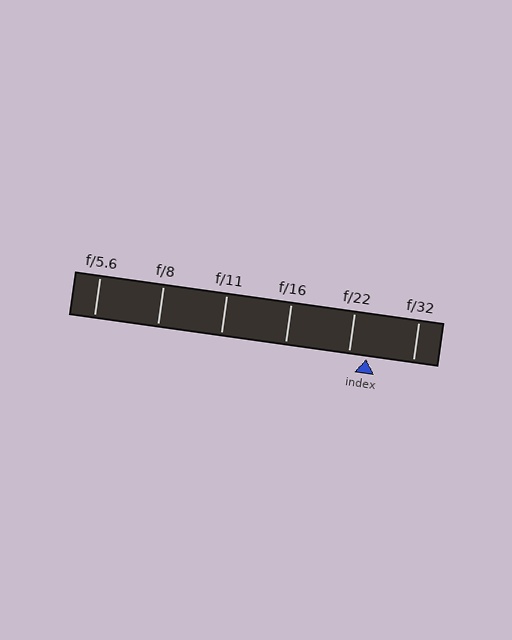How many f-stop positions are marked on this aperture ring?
There are 6 f-stop positions marked.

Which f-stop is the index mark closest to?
The index mark is closest to f/22.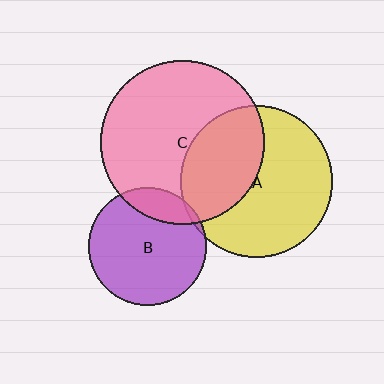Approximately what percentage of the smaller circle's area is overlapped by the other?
Approximately 40%.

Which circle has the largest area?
Circle C (pink).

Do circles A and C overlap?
Yes.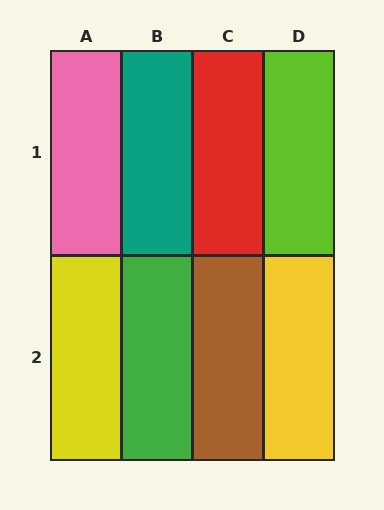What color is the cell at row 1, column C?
Red.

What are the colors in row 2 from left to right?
Yellow, green, brown, yellow.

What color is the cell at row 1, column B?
Teal.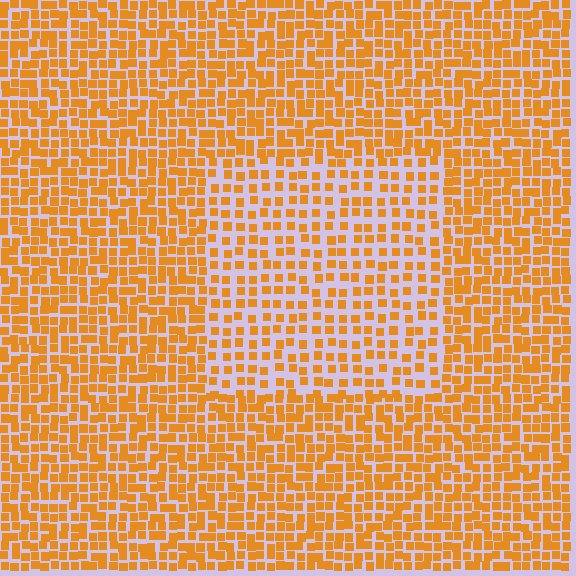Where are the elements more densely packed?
The elements are more densely packed outside the rectangle boundary.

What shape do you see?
I see a rectangle.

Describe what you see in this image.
The image contains small orange elements arranged at two different densities. A rectangle-shaped region is visible where the elements are less densely packed than the surrounding area.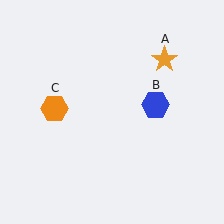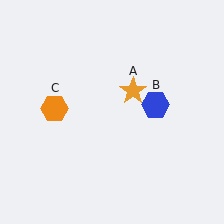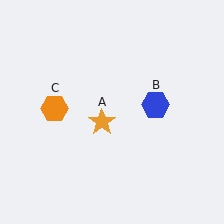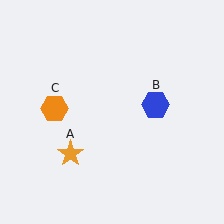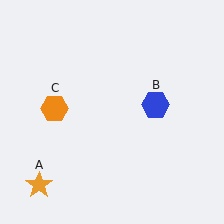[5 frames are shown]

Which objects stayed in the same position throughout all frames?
Blue hexagon (object B) and orange hexagon (object C) remained stationary.